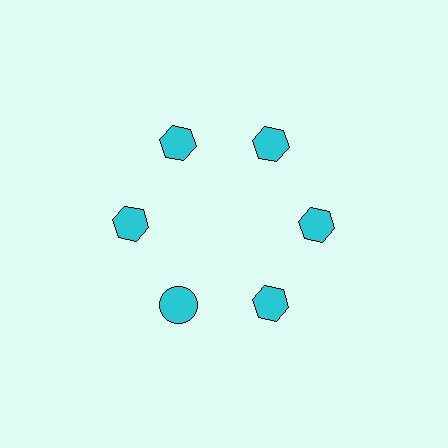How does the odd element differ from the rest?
It has a different shape: circle instead of hexagon.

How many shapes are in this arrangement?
There are 6 shapes arranged in a ring pattern.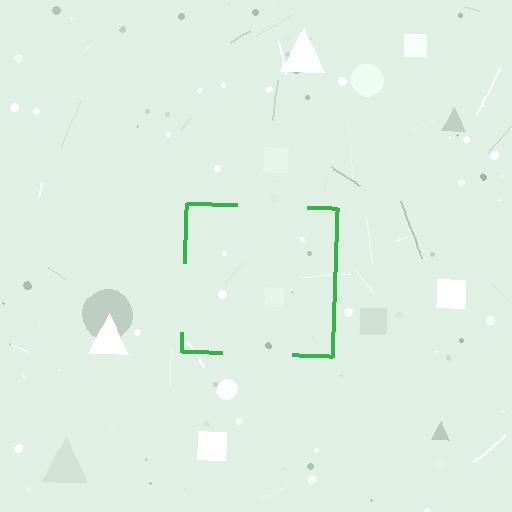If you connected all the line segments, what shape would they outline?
They would outline a square.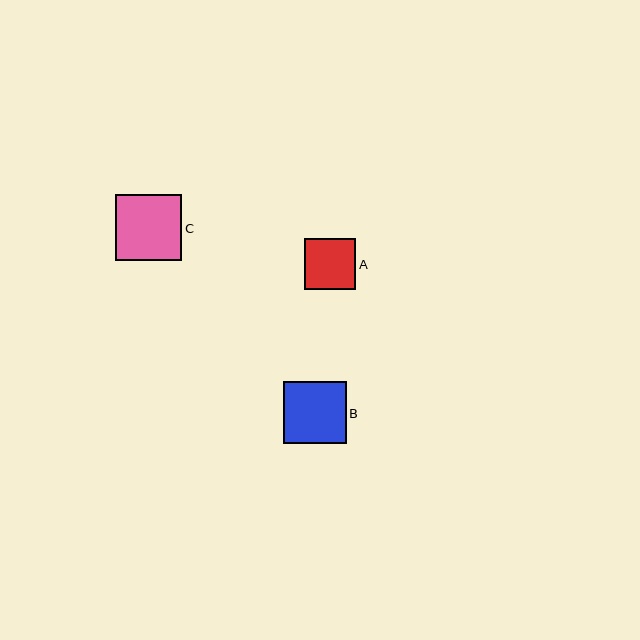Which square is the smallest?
Square A is the smallest with a size of approximately 52 pixels.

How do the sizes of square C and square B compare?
Square C and square B are approximately the same size.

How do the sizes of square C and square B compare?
Square C and square B are approximately the same size.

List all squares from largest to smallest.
From largest to smallest: C, B, A.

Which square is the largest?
Square C is the largest with a size of approximately 66 pixels.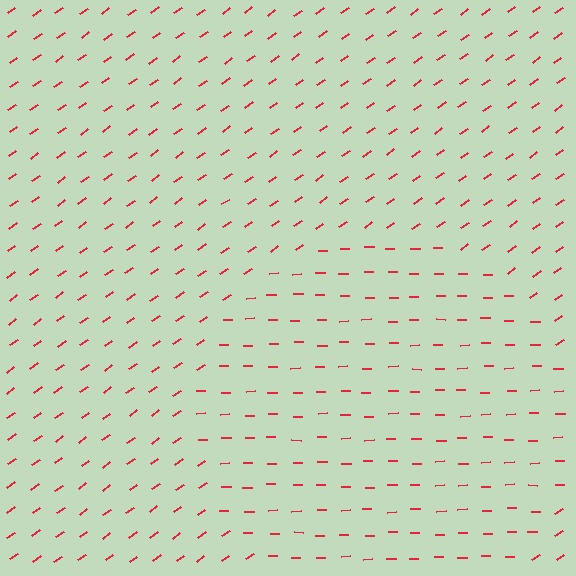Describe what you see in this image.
The image is filled with small red line segments. A circle region in the image has lines oriented differently from the surrounding lines, creating a visible texture boundary.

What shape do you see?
I see a circle.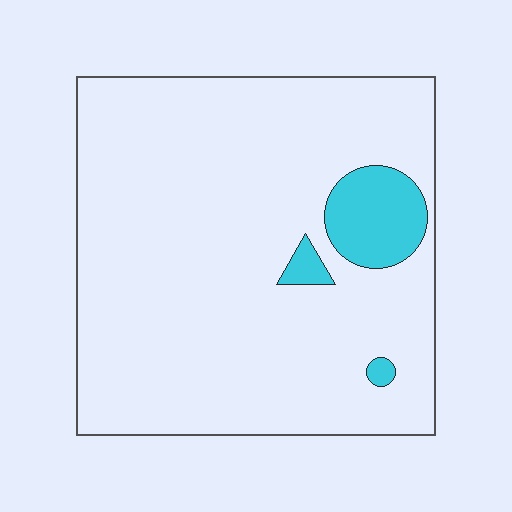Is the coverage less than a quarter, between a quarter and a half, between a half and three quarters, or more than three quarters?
Less than a quarter.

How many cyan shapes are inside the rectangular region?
3.